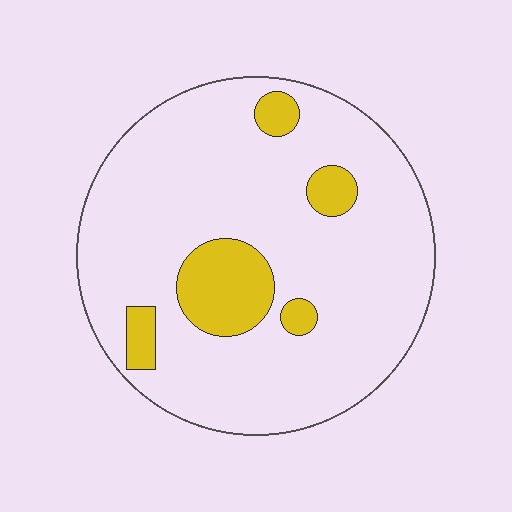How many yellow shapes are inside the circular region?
5.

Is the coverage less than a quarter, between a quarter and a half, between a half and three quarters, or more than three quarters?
Less than a quarter.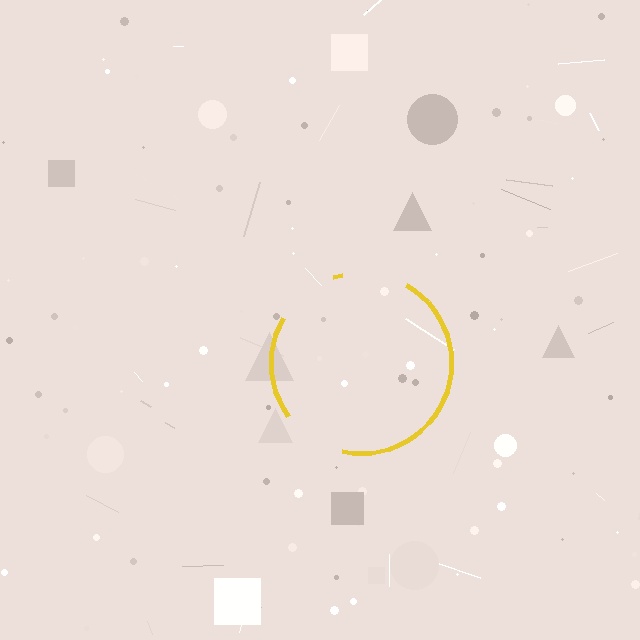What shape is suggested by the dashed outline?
The dashed outline suggests a circle.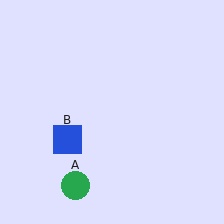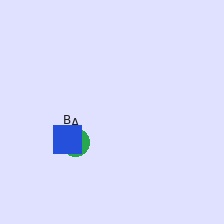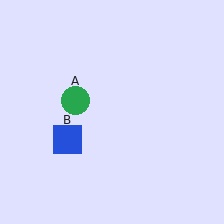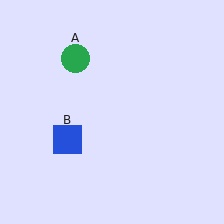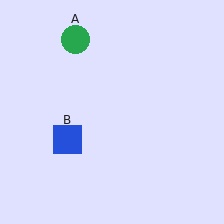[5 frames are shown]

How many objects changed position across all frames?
1 object changed position: green circle (object A).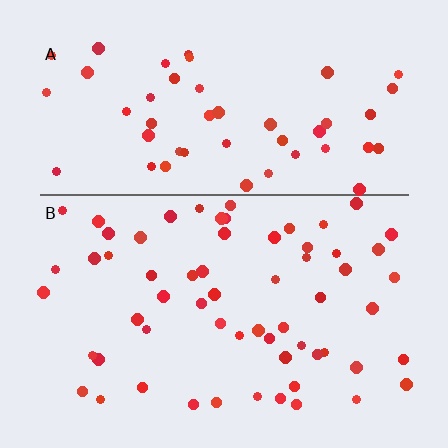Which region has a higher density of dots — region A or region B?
B (the bottom).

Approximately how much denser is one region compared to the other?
Approximately 1.2× — region B over region A.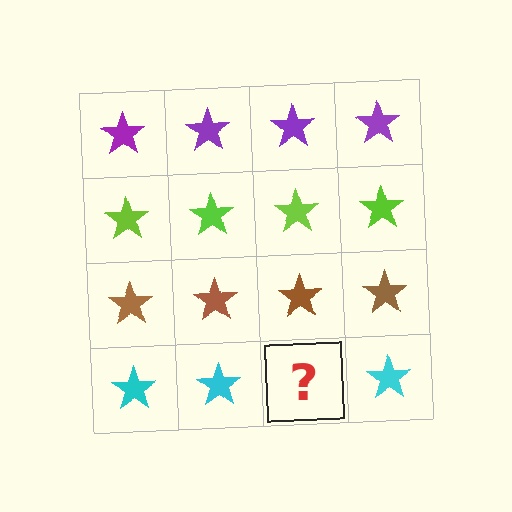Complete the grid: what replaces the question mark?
The question mark should be replaced with a cyan star.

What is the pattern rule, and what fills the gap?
The rule is that each row has a consistent color. The gap should be filled with a cyan star.